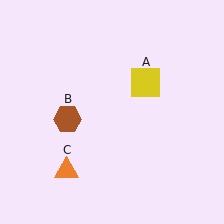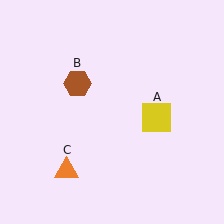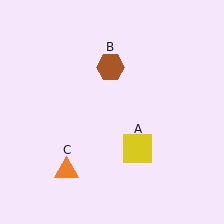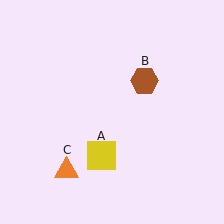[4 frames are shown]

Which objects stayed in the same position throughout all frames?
Orange triangle (object C) remained stationary.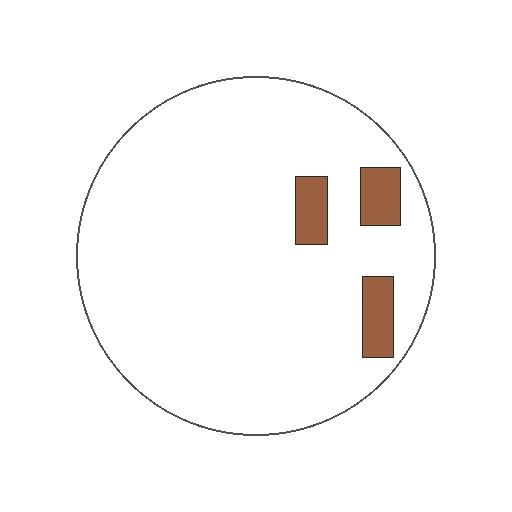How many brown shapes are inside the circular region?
3.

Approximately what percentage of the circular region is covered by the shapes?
Approximately 5%.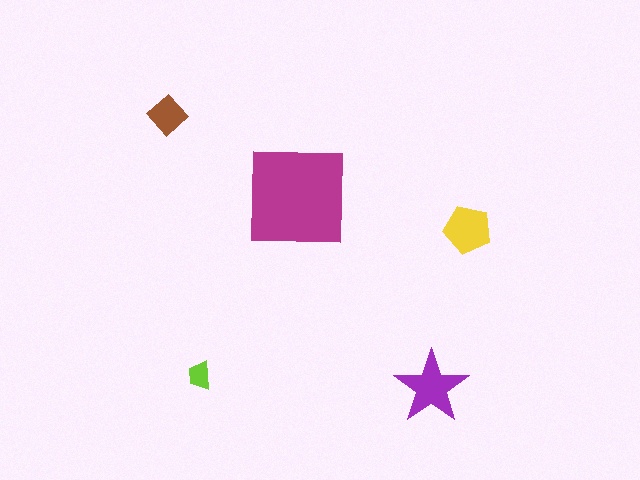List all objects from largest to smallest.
The magenta square, the purple star, the yellow pentagon, the brown diamond, the lime trapezoid.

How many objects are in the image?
There are 5 objects in the image.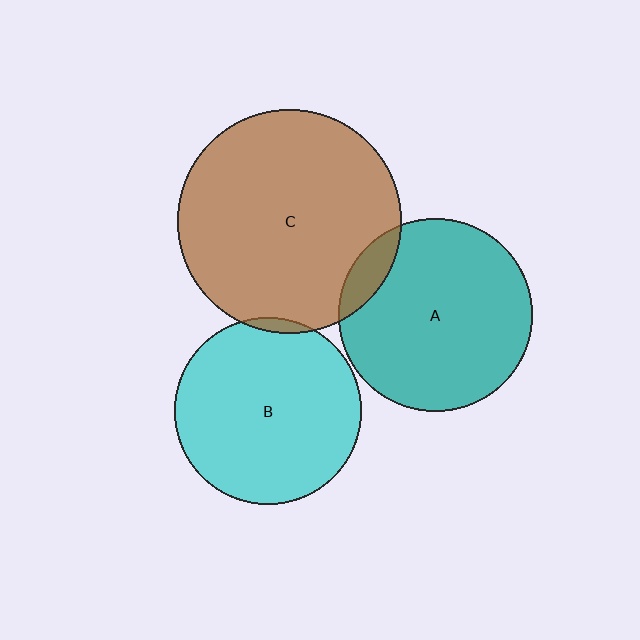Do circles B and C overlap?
Yes.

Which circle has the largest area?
Circle C (brown).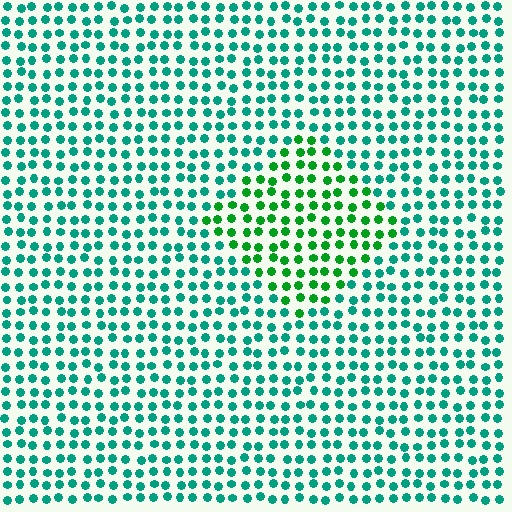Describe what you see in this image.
The image is filled with small teal elements in a uniform arrangement. A diamond-shaped region is visible where the elements are tinted to a slightly different hue, forming a subtle color boundary.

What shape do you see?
I see a diamond.